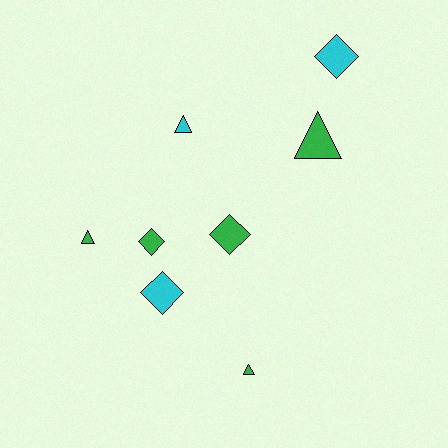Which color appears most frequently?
Green, with 5 objects.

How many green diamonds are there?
There are 2 green diamonds.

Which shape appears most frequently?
Triangle, with 4 objects.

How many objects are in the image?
There are 8 objects.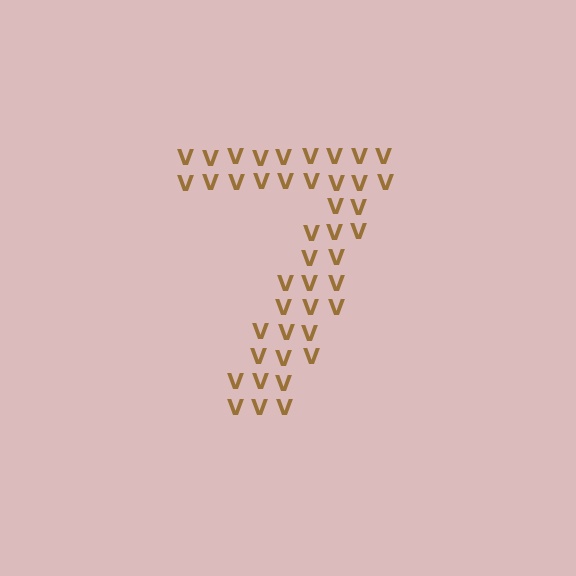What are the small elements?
The small elements are letter V's.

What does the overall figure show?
The overall figure shows the digit 7.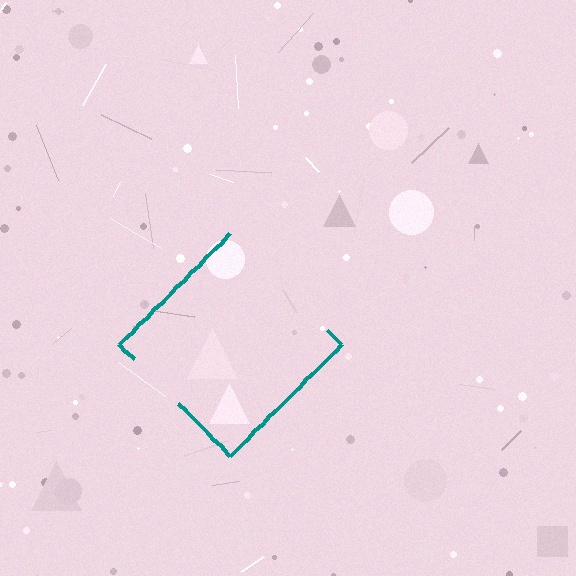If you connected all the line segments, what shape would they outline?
They would outline a diamond.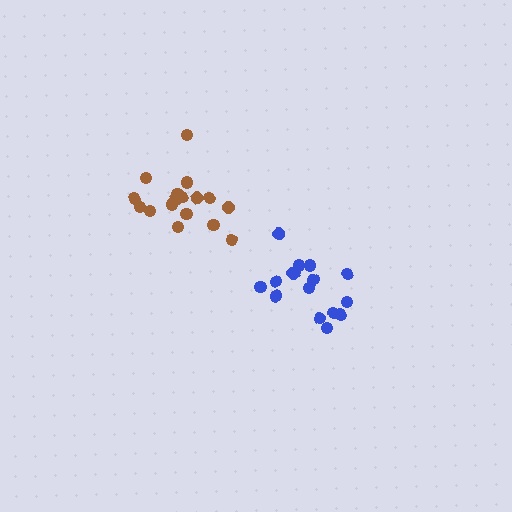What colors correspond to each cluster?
The clusters are colored: brown, blue.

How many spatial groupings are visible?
There are 2 spatial groupings.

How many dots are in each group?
Group 1: 17 dots, Group 2: 16 dots (33 total).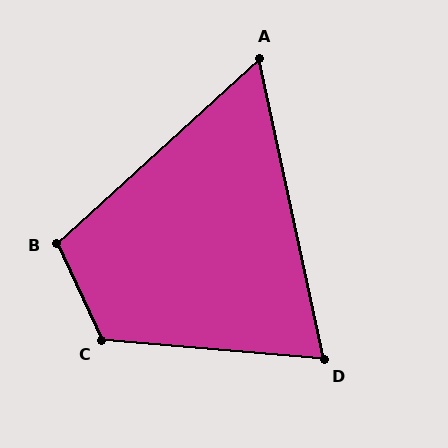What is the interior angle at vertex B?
Approximately 107 degrees (obtuse).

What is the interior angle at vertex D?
Approximately 73 degrees (acute).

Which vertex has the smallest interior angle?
A, at approximately 60 degrees.